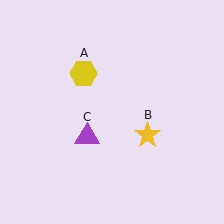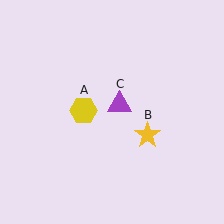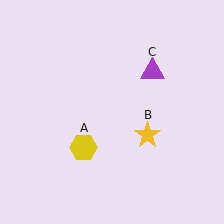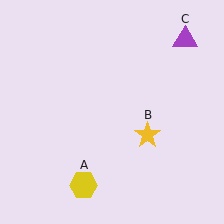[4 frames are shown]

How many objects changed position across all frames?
2 objects changed position: yellow hexagon (object A), purple triangle (object C).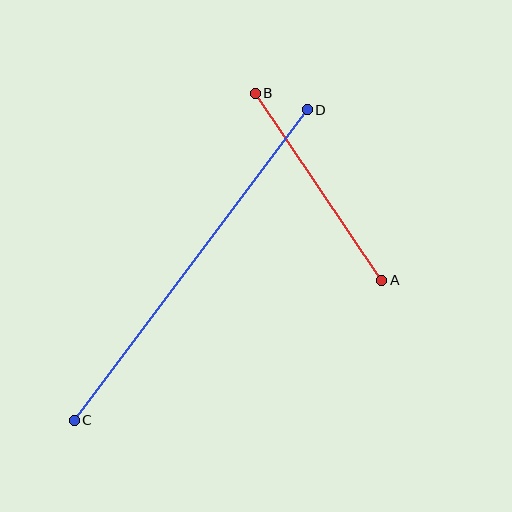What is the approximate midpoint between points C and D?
The midpoint is at approximately (191, 265) pixels.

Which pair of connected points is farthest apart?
Points C and D are farthest apart.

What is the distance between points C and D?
The distance is approximately 388 pixels.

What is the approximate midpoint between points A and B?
The midpoint is at approximately (319, 187) pixels.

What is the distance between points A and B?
The distance is approximately 226 pixels.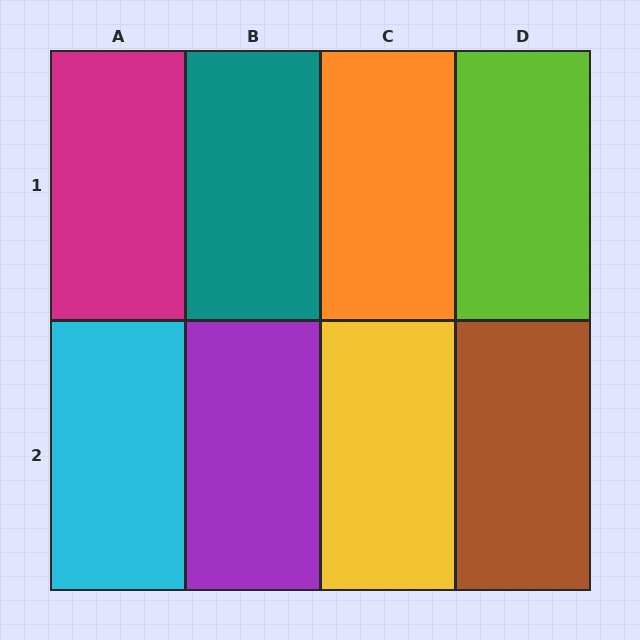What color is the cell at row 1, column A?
Magenta.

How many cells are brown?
1 cell is brown.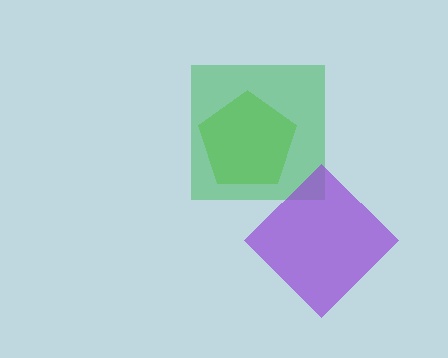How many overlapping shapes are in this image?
There are 3 overlapping shapes in the image.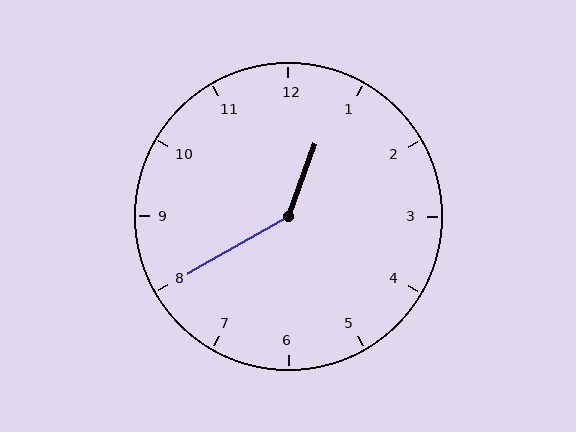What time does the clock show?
12:40.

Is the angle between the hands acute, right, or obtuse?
It is obtuse.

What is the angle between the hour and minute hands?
Approximately 140 degrees.